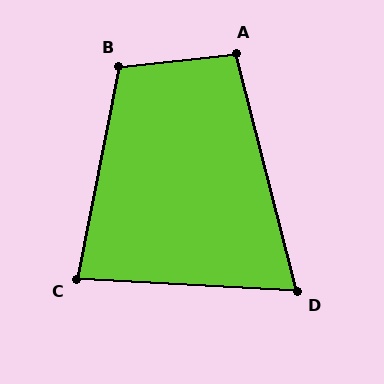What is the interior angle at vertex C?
Approximately 82 degrees (acute).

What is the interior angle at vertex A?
Approximately 98 degrees (obtuse).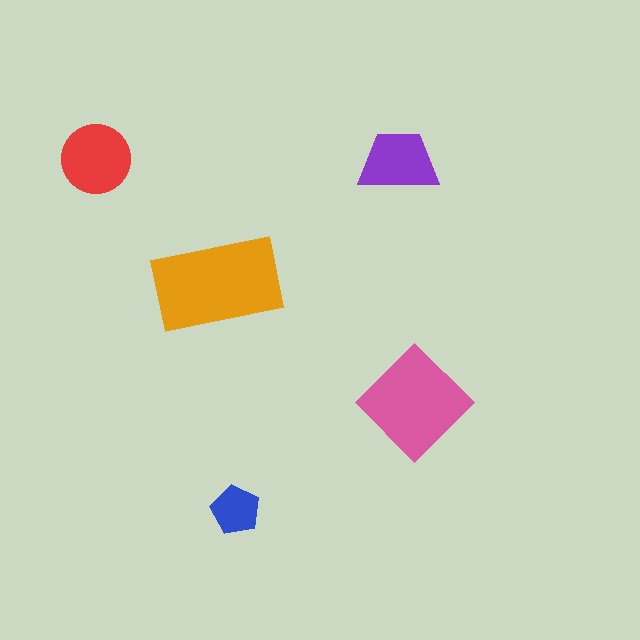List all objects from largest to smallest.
The orange rectangle, the pink diamond, the red circle, the purple trapezoid, the blue pentagon.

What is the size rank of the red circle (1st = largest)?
3rd.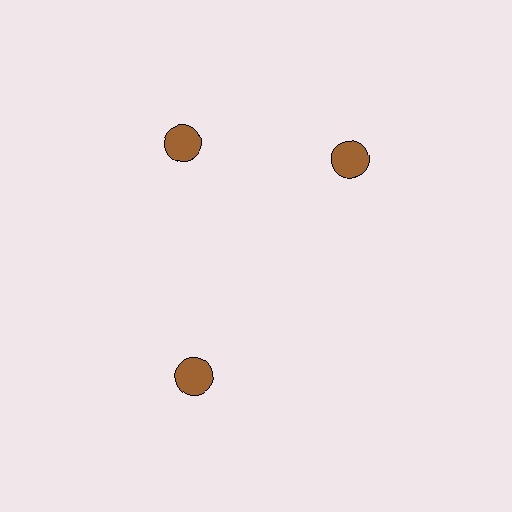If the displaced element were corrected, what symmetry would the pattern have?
It would have 3-fold rotational symmetry — the pattern would map onto itself every 120 degrees.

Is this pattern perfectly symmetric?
No. The 3 brown circles are arranged in a ring, but one element near the 3 o'clock position is rotated out of alignment along the ring, breaking the 3-fold rotational symmetry.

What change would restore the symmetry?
The symmetry would be restored by rotating it back into even spacing with its neighbors so that all 3 circles sit at equal angles and equal distance from the center.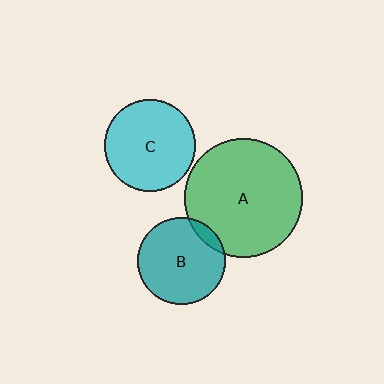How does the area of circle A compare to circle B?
Approximately 1.8 times.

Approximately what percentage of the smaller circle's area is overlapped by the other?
Approximately 10%.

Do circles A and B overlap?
Yes.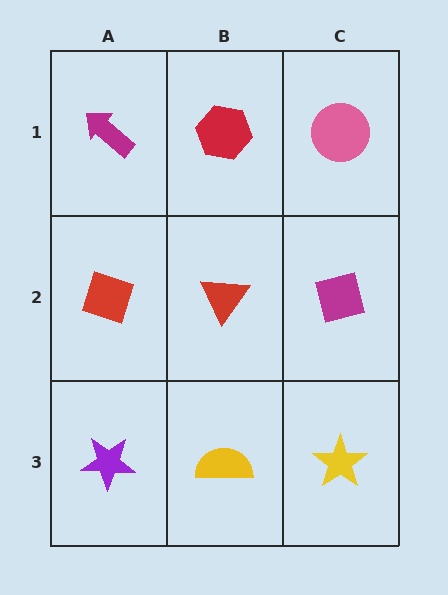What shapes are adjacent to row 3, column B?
A red triangle (row 2, column B), a purple star (row 3, column A), a yellow star (row 3, column C).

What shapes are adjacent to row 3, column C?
A magenta square (row 2, column C), a yellow semicircle (row 3, column B).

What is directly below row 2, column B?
A yellow semicircle.